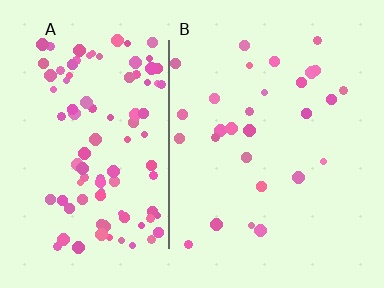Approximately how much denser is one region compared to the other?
Approximately 3.6× — region A over region B.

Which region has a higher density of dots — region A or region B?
A (the left).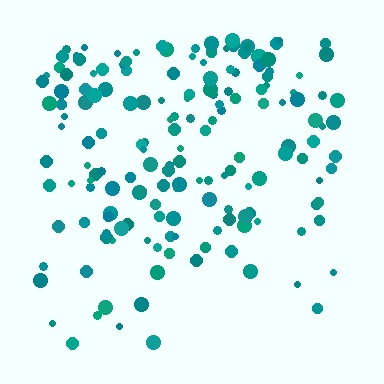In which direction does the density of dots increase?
From bottom to top, with the top side densest.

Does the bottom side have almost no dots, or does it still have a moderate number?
Still a moderate number, just noticeably fewer than the top.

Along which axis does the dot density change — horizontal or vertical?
Vertical.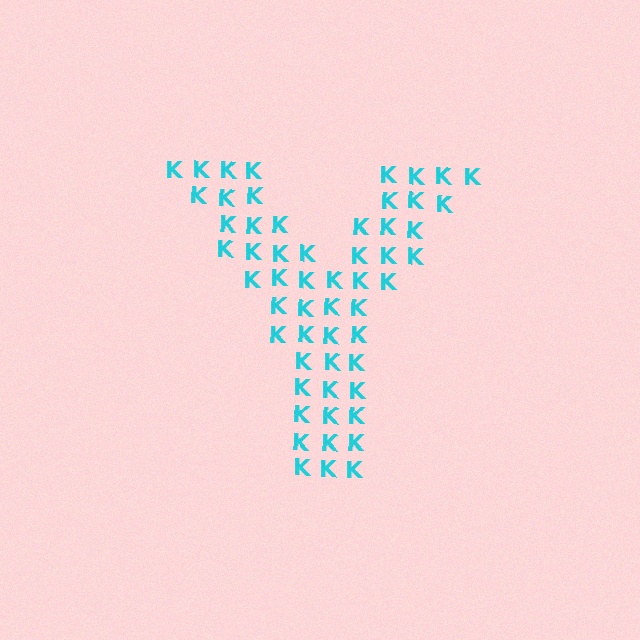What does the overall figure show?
The overall figure shows the letter Y.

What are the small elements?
The small elements are letter K's.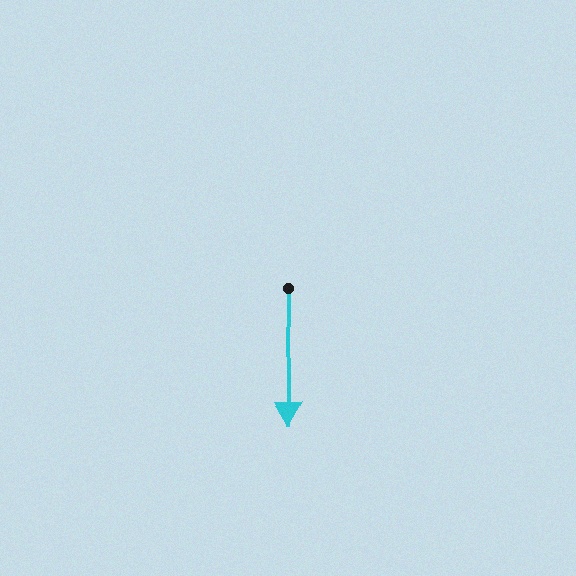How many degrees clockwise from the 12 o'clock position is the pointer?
Approximately 179 degrees.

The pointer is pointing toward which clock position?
Roughly 6 o'clock.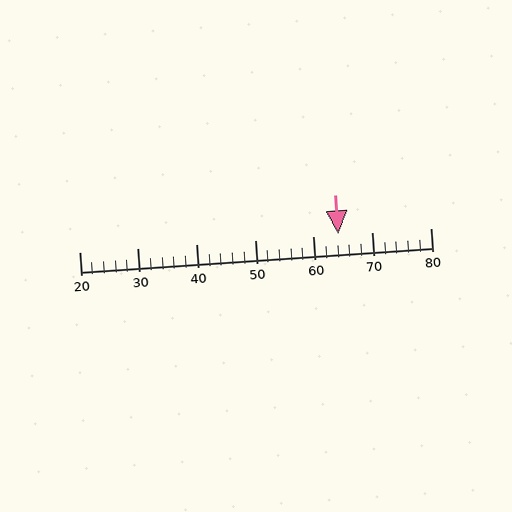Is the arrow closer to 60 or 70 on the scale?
The arrow is closer to 60.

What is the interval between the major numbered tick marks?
The major tick marks are spaced 10 units apart.